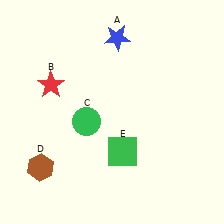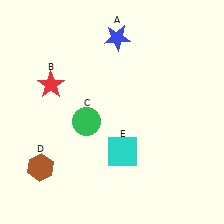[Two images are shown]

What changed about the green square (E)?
In Image 1, E is green. In Image 2, it changed to cyan.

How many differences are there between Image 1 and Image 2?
There is 1 difference between the two images.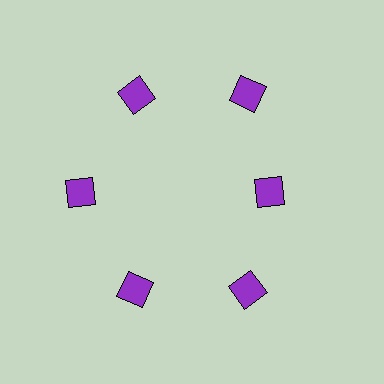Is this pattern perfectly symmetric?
No. The 6 purple diamonds are arranged in a ring, but one element near the 3 o'clock position is pulled inward toward the center, breaking the 6-fold rotational symmetry.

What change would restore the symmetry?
The symmetry would be restored by moving it outward, back onto the ring so that all 6 diamonds sit at equal angles and equal distance from the center.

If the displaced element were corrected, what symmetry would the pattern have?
It would have 6-fold rotational symmetry — the pattern would map onto itself every 60 degrees.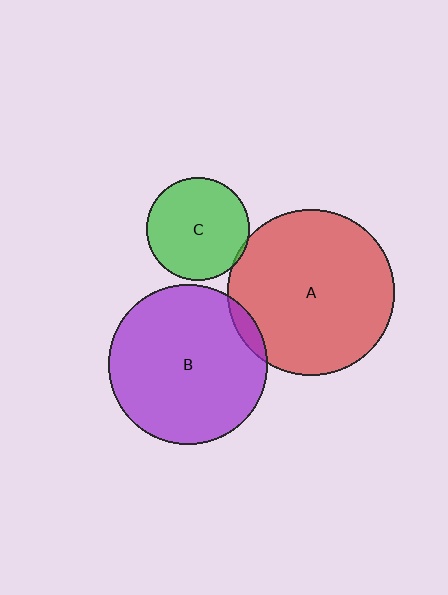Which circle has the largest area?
Circle A (red).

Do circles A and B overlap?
Yes.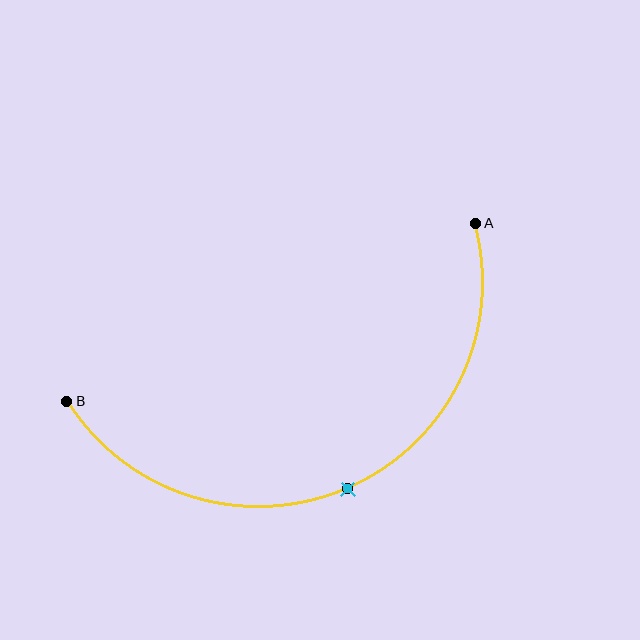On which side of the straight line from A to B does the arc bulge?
The arc bulges below the straight line connecting A and B.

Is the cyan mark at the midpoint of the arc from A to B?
Yes. The cyan mark lies on the arc at equal arc-length from both A and B — it is the arc midpoint.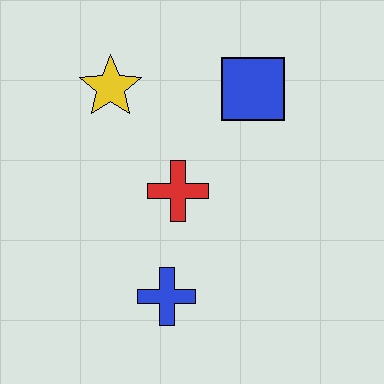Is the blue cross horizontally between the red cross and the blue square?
No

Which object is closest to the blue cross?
The red cross is closest to the blue cross.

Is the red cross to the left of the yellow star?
No